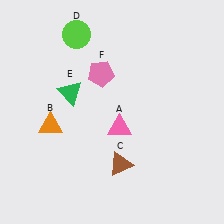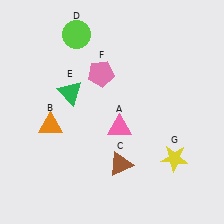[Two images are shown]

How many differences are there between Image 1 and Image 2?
There is 1 difference between the two images.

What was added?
A yellow star (G) was added in Image 2.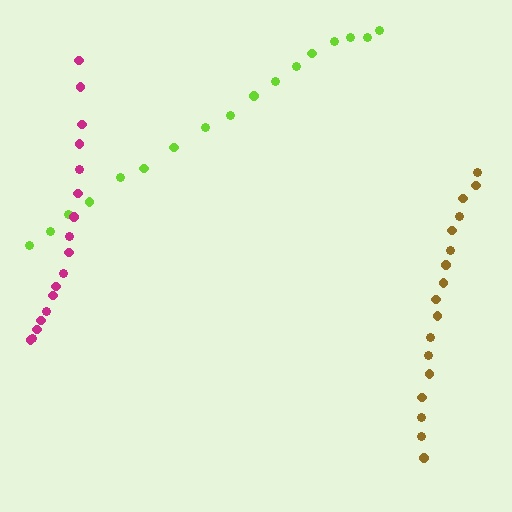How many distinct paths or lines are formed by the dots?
There are 3 distinct paths.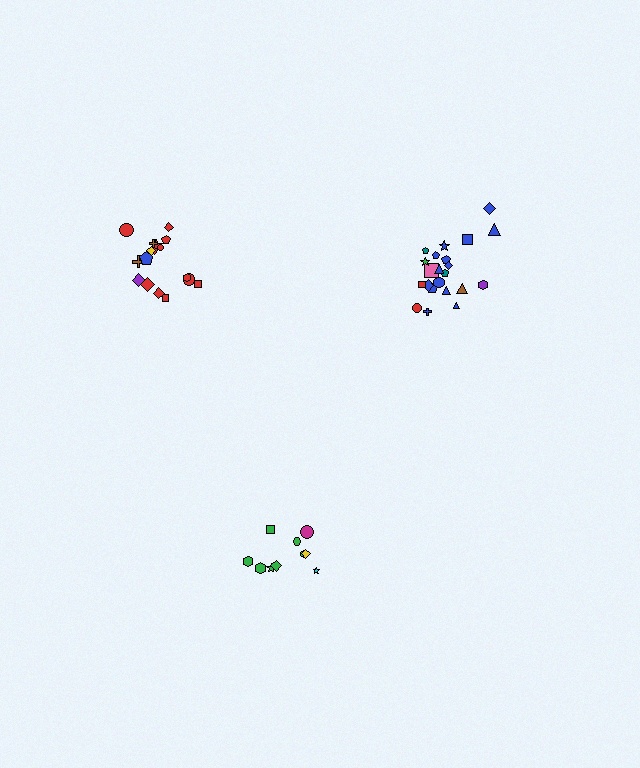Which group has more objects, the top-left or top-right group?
The top-right group.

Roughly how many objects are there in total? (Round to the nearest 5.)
Roughly 50 objects in total.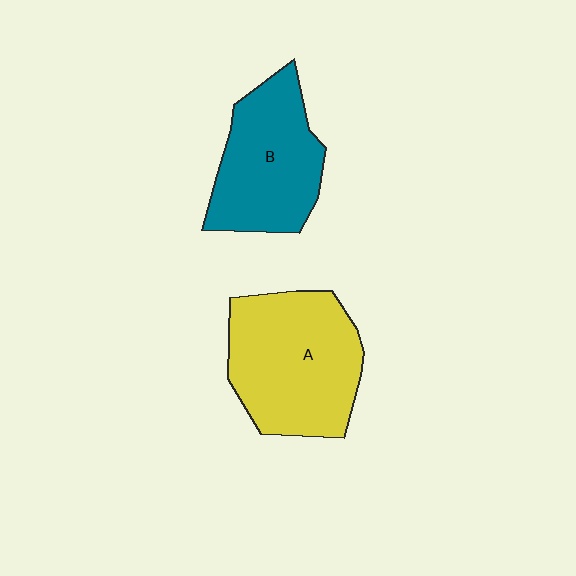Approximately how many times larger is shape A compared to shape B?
Approximately 1.2 times.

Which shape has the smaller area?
Shape B (teal).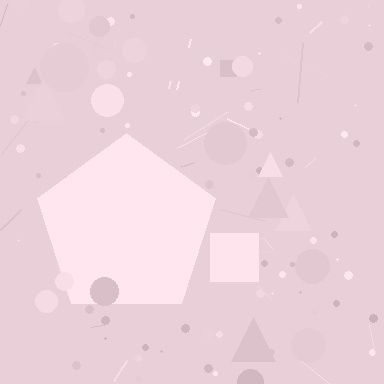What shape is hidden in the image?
A pentagon is hidden in the image.